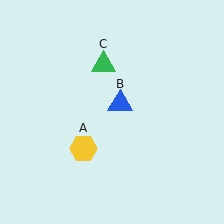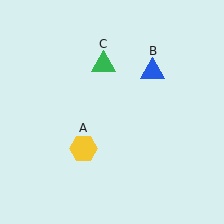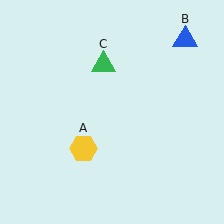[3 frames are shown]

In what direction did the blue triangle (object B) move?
The blue triangle (object B) moved up and to the right.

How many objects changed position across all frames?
1 object changed position: blue triangle (object B).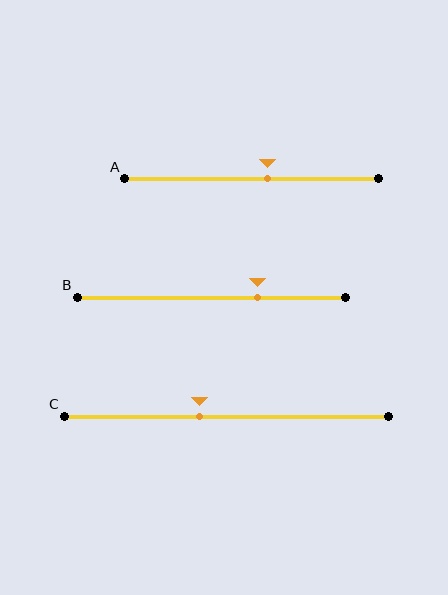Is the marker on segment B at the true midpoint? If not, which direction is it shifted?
No, the marker on segment B is shifted to the right by about 17% of the segment length.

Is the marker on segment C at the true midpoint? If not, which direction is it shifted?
No, the marker on segment C is shifted to the left by about 8% of the segment length.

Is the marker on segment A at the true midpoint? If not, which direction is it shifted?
No, the marker on segment A is shifted to the right by about 6% of the segment length.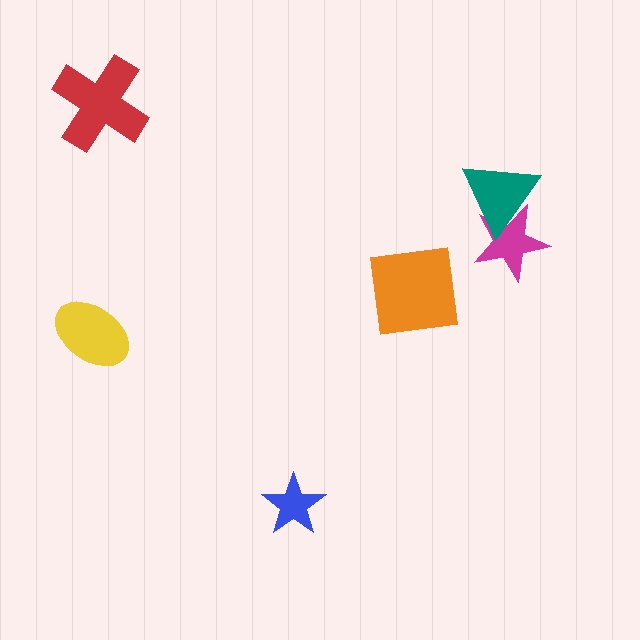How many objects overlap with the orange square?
0 objects overlap with the orange square.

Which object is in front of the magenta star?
The teal triangle is in front of the magenta star.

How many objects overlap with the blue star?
0 objects overlap with the blue star.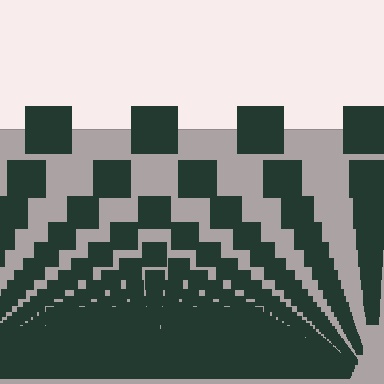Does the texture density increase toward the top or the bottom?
Density increases toward the bottom.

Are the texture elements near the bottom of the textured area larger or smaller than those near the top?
Smaller. The gradient is inverted — elements near the bottom are smaller and denser.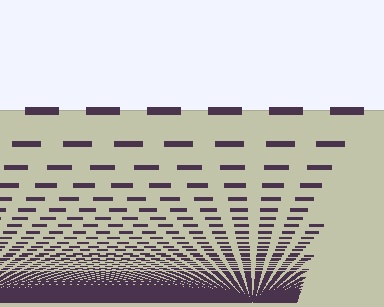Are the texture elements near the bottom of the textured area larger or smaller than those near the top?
Smaller. The gradient is inverted — elements near the bottom are smaller and denser.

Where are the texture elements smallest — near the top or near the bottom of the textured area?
Near the bottom.